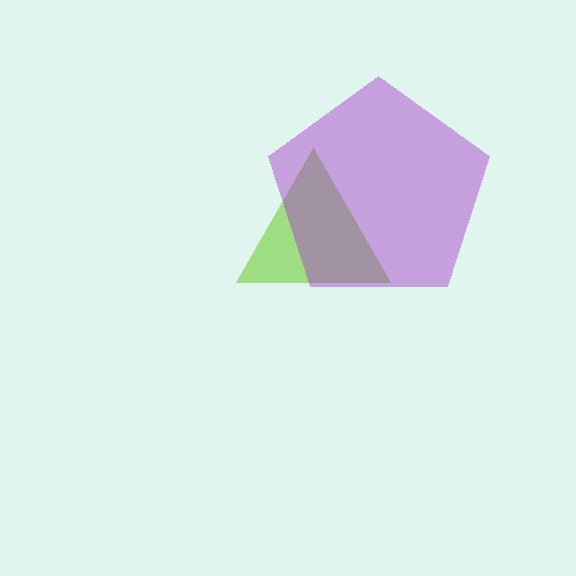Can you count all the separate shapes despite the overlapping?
Yes, there are 2 separate shapes.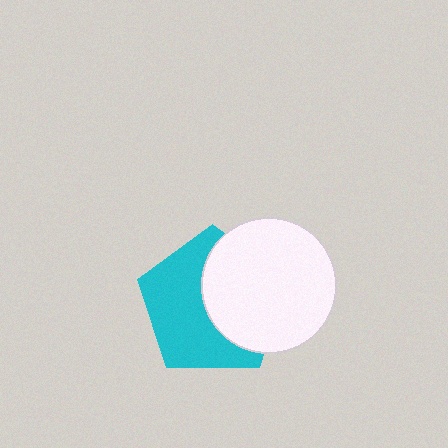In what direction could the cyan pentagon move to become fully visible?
The cyan pentagon could move left. That would shift it out from behind the white circle entirely.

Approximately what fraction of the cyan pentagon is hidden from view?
Roughly 45% of the cyan pentagon is hidden behind the white circle.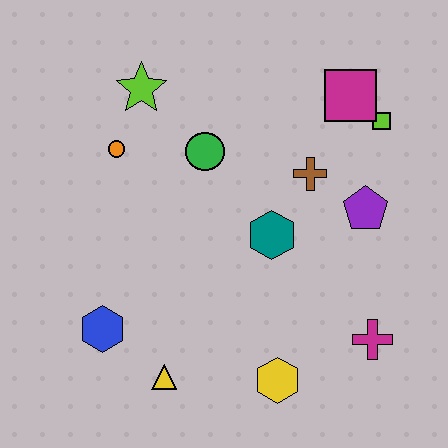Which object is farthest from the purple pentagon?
The blue hexagon is farthest from the purple pentagon.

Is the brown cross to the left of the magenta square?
Yes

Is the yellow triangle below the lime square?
Yes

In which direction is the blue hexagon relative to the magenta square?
The blue hexagon is to the left of the magenta square.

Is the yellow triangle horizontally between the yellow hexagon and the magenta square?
No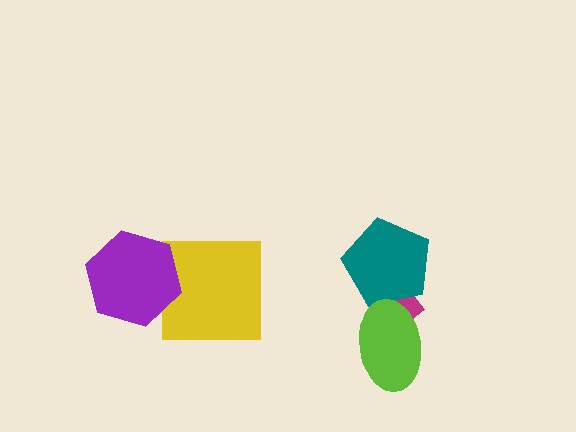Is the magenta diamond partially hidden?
Yes, it is partially covered by another shape.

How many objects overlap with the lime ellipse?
2 objects overlap with the lime ellipse.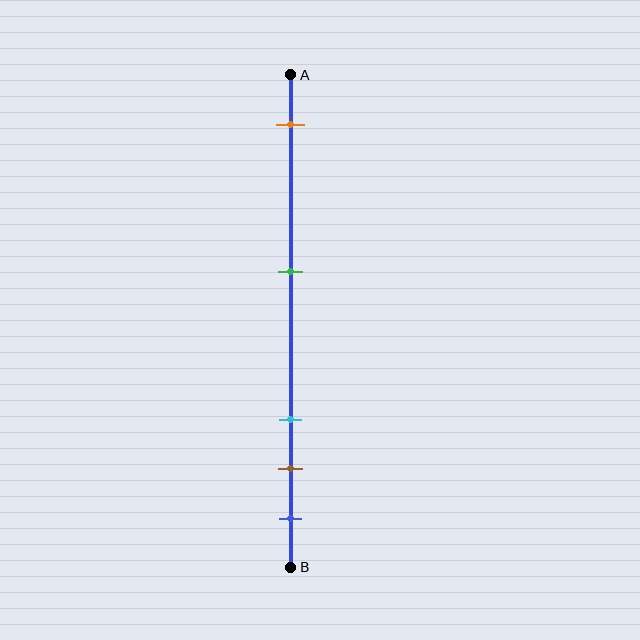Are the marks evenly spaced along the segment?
No, the marks are not evenly spaced.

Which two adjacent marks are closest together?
The brown and blue marks are the closest adjacent pair.